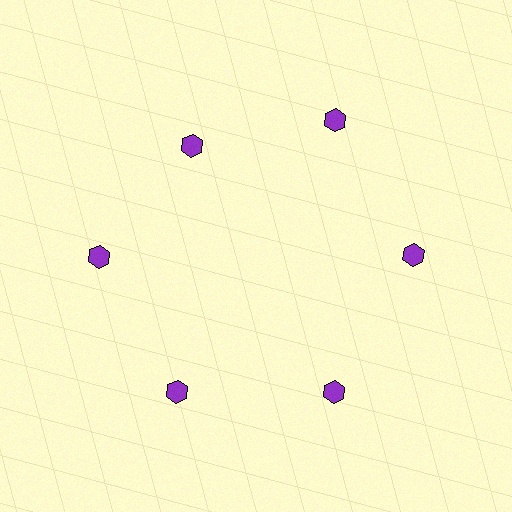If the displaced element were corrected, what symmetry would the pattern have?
It would have 6-fold rotational symmetry — the pattern would map onto itself every 60 degrees.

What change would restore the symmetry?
The symmetry would be restored by moving it outward, back onto the ring so that all 6 hexagons sit at equal angles and equal distance from the center.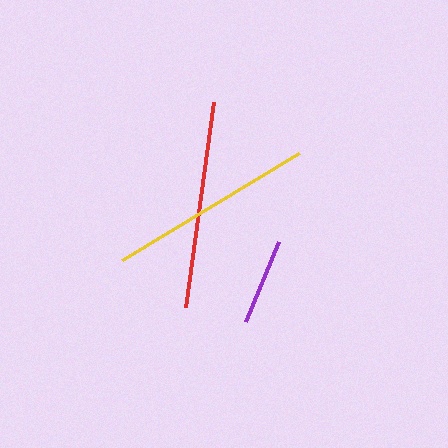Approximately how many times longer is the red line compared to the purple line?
The red line is approximately 2.4 times the length of the purple line.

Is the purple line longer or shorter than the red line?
The red line is longer than the purple line.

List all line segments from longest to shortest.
From longest to shortest: red, yellow, purple.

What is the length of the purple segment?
The purple segment is approximately 86 pixels long.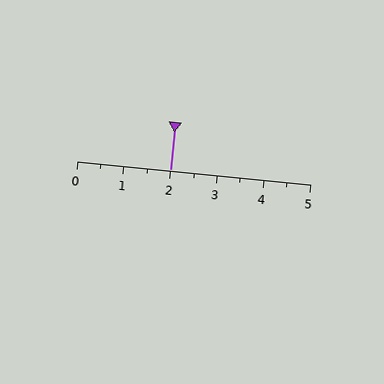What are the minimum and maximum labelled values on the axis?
The axis runs from 0 to 5.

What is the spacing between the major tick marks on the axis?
The major ticks are spaced 1 apart.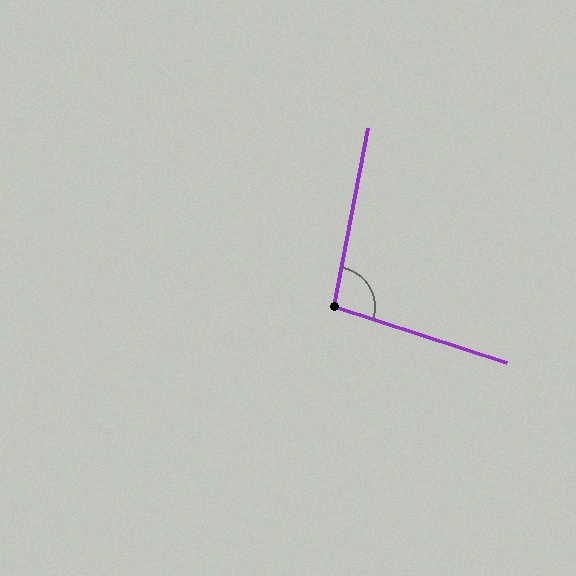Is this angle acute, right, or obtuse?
It is obtuse.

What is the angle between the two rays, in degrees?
Approximately 97 degrees.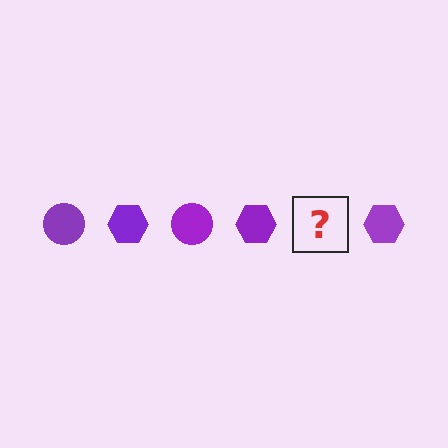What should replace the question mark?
The question mark should be replaced with a purple circle.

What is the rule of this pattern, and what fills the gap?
The rule is that the pattern cycles through circle, hexagon shapes in purple. The gap should be filled with a purple circle.